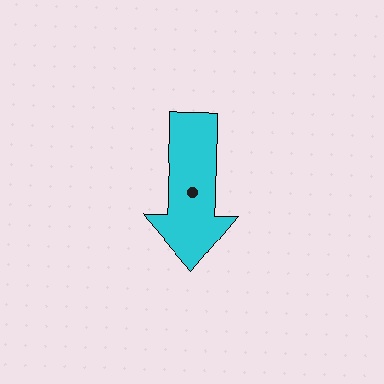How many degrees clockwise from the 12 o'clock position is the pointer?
Approximately 180 degrees.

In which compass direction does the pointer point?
South.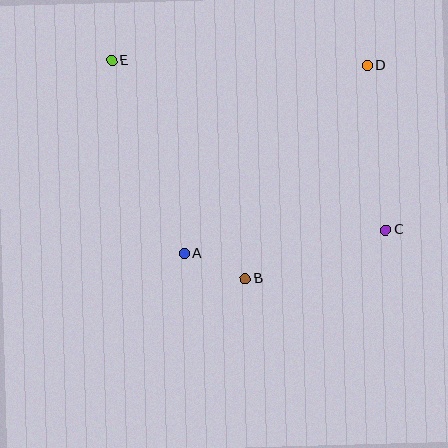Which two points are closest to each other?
Points A and B are closest to each other.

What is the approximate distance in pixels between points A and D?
The distance between A and D is approximately 262 pixels.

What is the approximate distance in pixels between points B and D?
The distance between B and D is approximately 246 pixels.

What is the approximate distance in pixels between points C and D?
The distance between C and D is approximately 166 pixels.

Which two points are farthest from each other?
Points C and E are farthest from each other.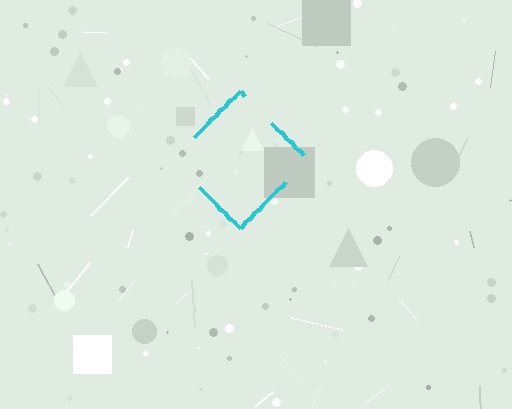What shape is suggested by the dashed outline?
The dashed outline suggests a diamond.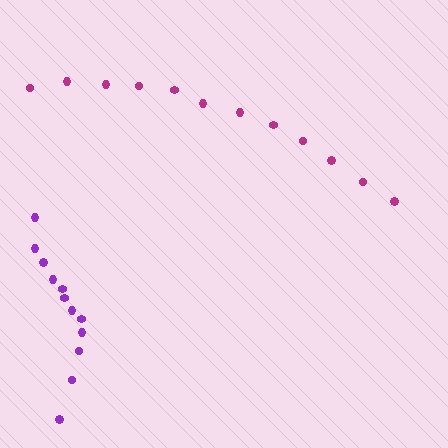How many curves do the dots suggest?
There are 2 distinct paths.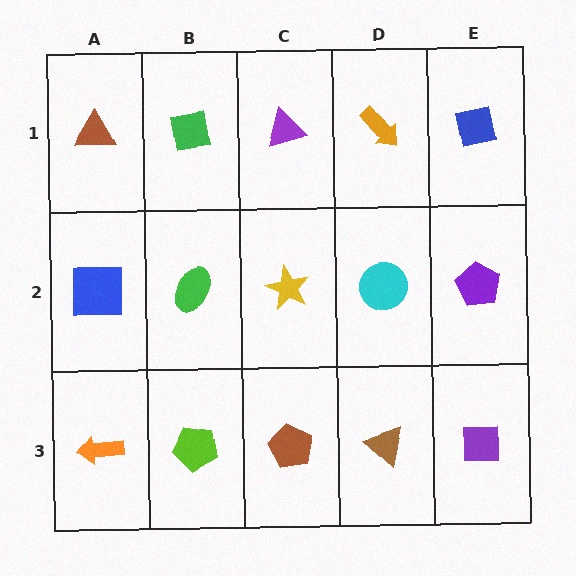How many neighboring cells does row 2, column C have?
4.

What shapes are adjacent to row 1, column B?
A green ellipse (row 2, column B), a brown triangle (row 1, column A), a purple triangle (row 1, column C).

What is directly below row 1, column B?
A green ellipse.